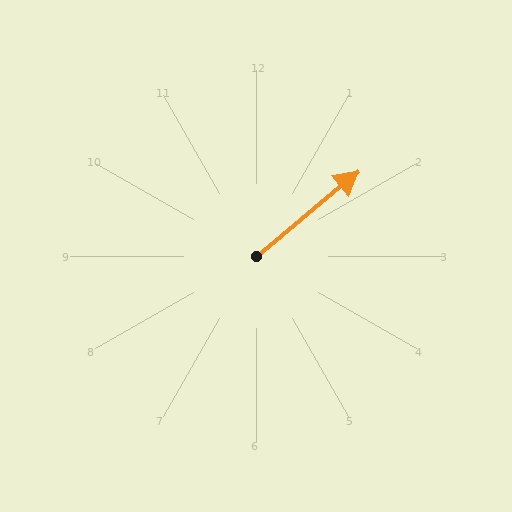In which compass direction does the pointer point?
Northeast.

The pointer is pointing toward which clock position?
Roughly 2 o'clock.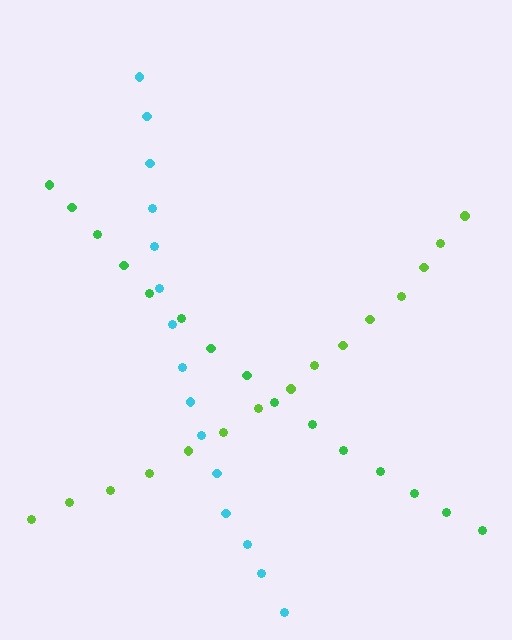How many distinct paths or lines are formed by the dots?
There are 3 distinct paths.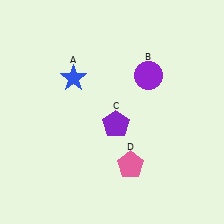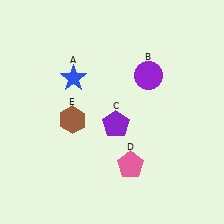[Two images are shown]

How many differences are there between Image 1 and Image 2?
There is 1 difference between the two images.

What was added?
A brown hexagon (E) was added in Image 2.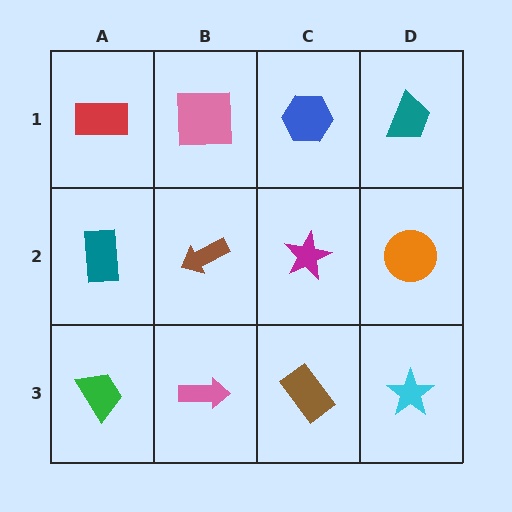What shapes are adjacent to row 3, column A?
A teal rectangle (row 2, column A), a pink arrow (row 3, column B).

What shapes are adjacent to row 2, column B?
A pink square (row 1, column B), a pink arrow (row 3, column B), a teal rectangle (row 2, column A), a magenta star (row 2, column C).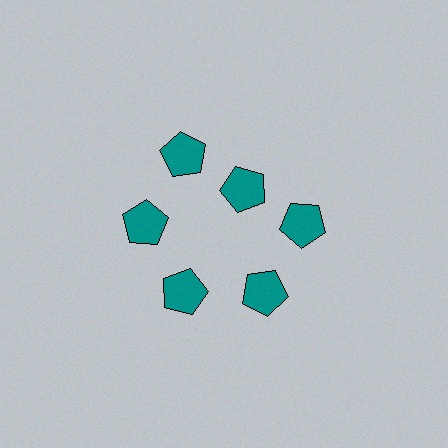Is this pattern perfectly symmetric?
No. The 6 teal pentagons are arranged in a ring, but one element near the 1 o'clock position is pulled inward toward the center, breaking the 6-fold rotational symmetry.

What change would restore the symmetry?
The symmetry would be restored by moving it outward, back onto the ring so that all 6 pentagons sit at equal angles and equal distance from the center.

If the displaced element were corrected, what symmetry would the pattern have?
It would have 6-fold rotational symmetry — the pattern would map onto itself every 60 degrees.